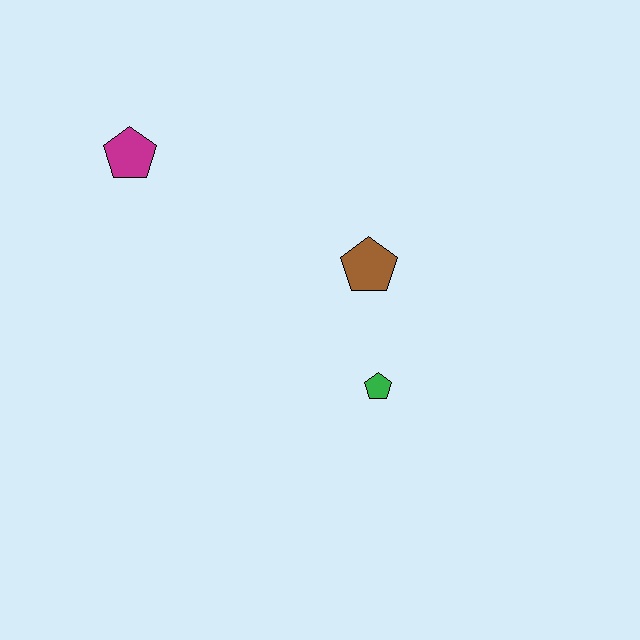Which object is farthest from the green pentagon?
The magenta pentagon is farthest from the green pentagon.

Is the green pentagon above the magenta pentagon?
No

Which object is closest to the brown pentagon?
The green pentagon is closest to the brown pentagon.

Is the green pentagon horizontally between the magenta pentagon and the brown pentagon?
No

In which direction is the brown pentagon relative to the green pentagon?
The brown pentagon is above the green pentagon.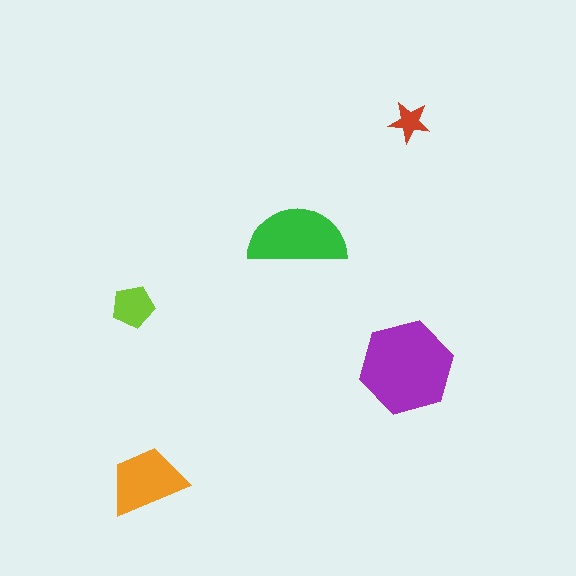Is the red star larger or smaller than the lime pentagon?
Smaller.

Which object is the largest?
The purple hexagon.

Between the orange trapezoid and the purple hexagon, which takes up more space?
The purple hexagon.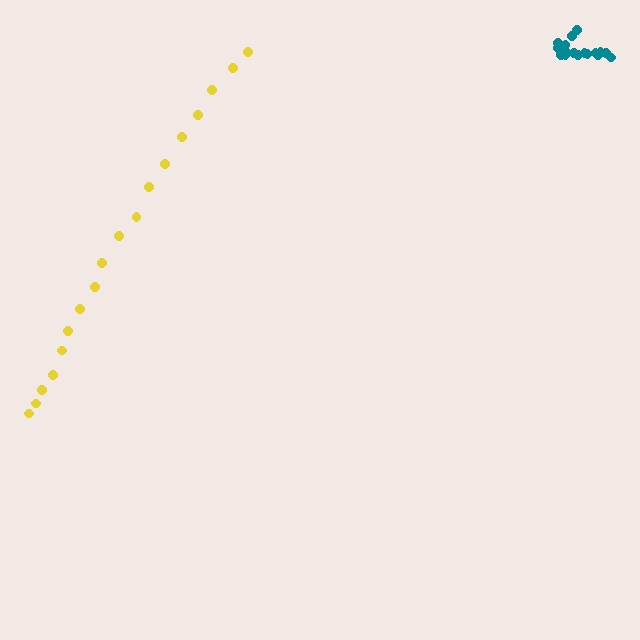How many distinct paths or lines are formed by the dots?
There are 2 distinct paths.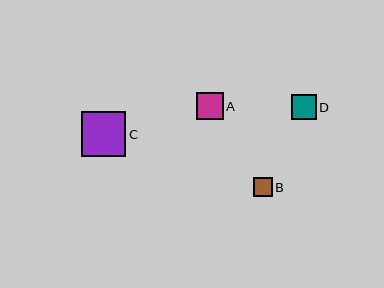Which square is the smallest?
Square B is the smallest with a size of approximately 19 pixels.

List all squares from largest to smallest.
From largest to smallest: C, A, D, B.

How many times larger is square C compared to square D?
Square C is approximately 1.7 times the size of square D.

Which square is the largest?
Square C is the largest with a size of approximately 44 pixels.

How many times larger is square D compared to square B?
Square D is approximately 1.3 times the size of square B.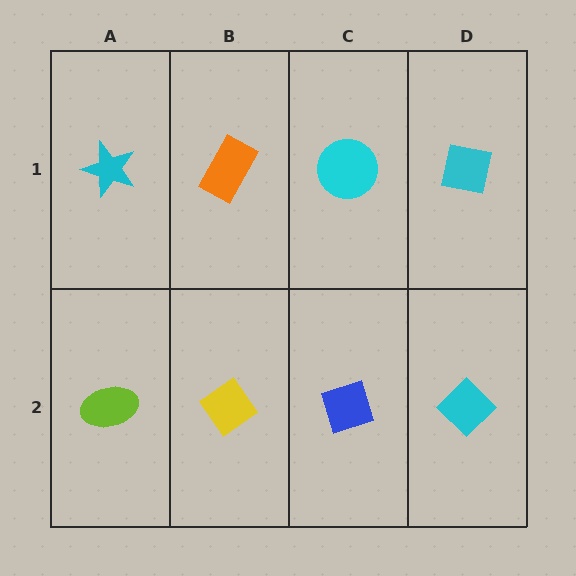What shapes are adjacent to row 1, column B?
A yellow diamond (row 2, column B), a cyan star (row 1, column A), a cyan circle (row 1, column C).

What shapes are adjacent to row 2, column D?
A cyan square (row 1, column D), a blue diamond (row 2, column C).